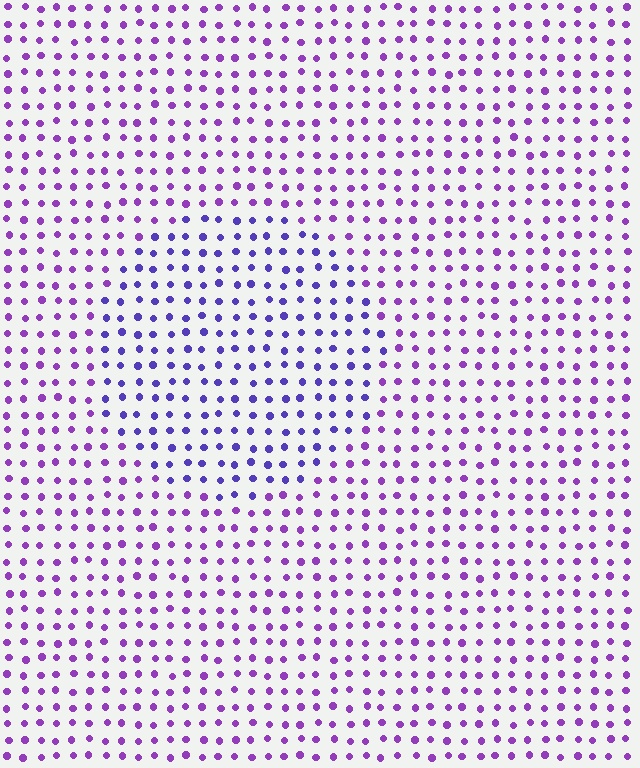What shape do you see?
I see a circle.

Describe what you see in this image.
The image is filled with small purple elements in a uniform arrangement. A circle-shaped region is visible where the elements are tinted to a slightly different hue, forming a subtle color boundary.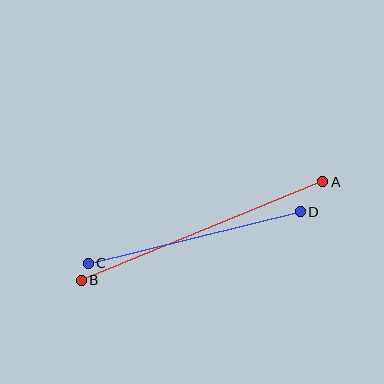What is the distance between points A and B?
The distance is approximately 261 pixels.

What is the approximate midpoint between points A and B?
The midpoint is at approximately (202, 231) pixels.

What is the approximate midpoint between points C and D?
The midpoint is at approximately (194, 237) pixels.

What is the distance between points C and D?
The distance is approximately 218 pixels.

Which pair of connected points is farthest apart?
Points A and B are farthest apart.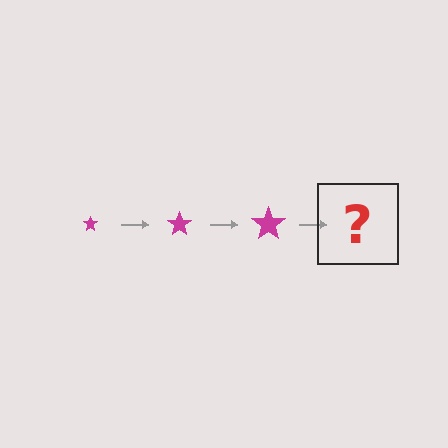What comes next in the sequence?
The next element should be a magenta star, larger than the previous one.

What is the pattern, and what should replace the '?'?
The pattern is that the star gets progressively larger each step. The '?' should be a magenta star, larger than the previous one.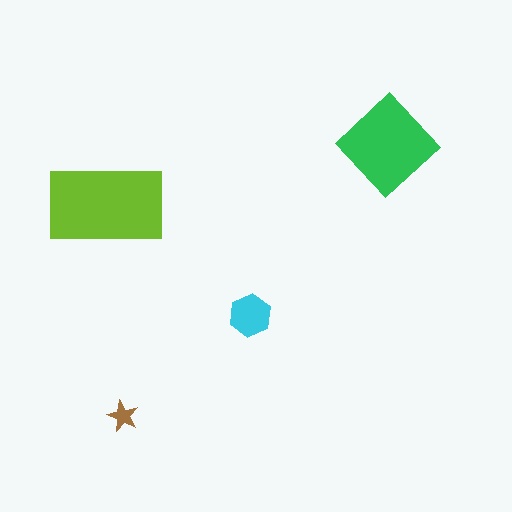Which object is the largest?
The lime rectangle.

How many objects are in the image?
There are 4 objects in the image.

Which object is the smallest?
The brown star.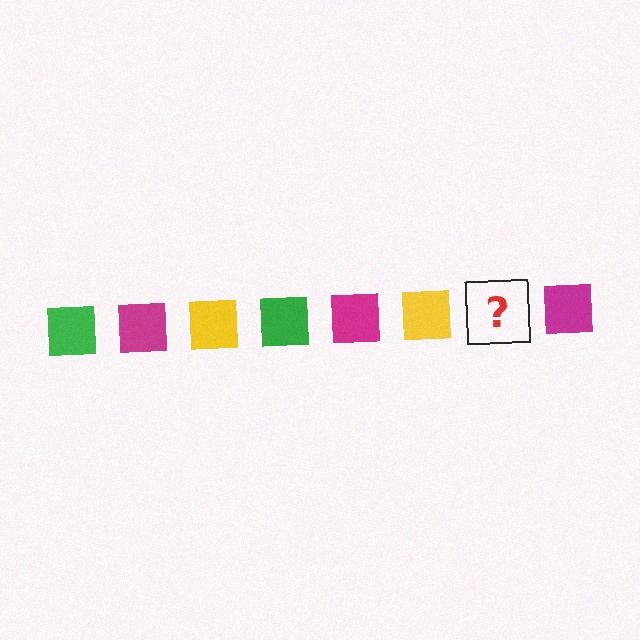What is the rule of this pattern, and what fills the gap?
The rule is that the pattern cycles through green, magenta, yellow squares. The gap should be filled with a green square.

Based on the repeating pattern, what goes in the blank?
The blank should be a green square.